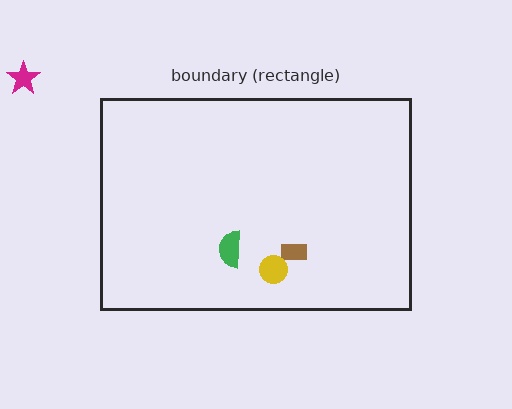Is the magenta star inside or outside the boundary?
Outside.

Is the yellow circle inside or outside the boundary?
Inside.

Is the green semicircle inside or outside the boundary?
Inside.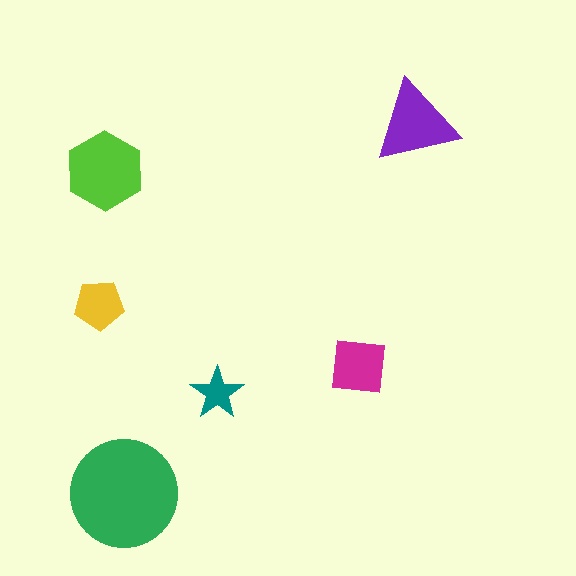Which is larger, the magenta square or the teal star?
The magenta square.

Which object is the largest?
The green circle.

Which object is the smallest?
The teal star.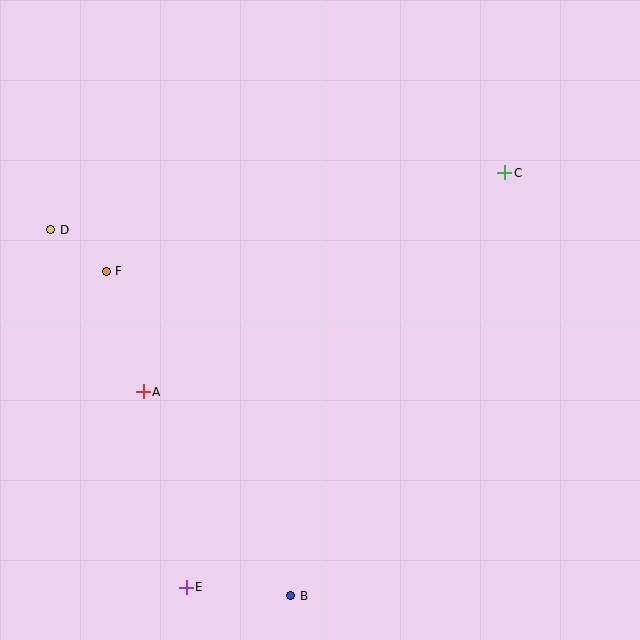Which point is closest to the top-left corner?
Point D is closest to the top-left corner.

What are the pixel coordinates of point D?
Point D is at (51, 230).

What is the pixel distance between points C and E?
The distance between C and E is 522 pixels.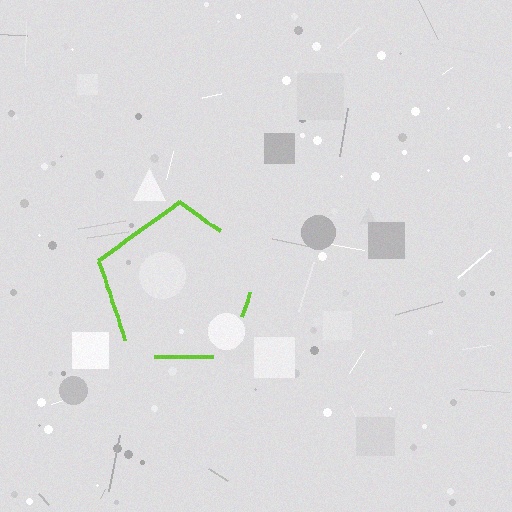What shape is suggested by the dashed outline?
The dashed outline suggests a pentagon.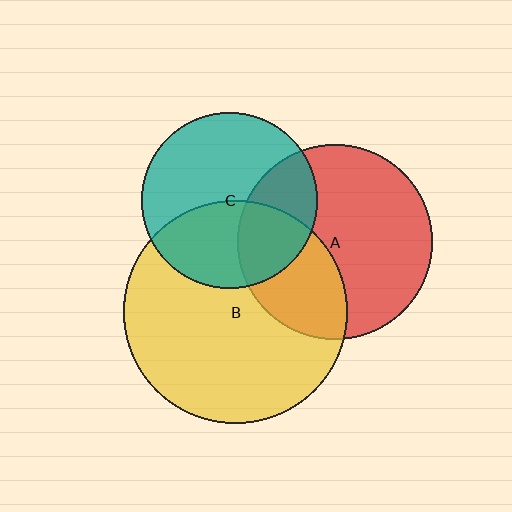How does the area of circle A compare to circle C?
Approximately 1.2 times.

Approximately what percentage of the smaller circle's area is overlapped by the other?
Approximately 35%.